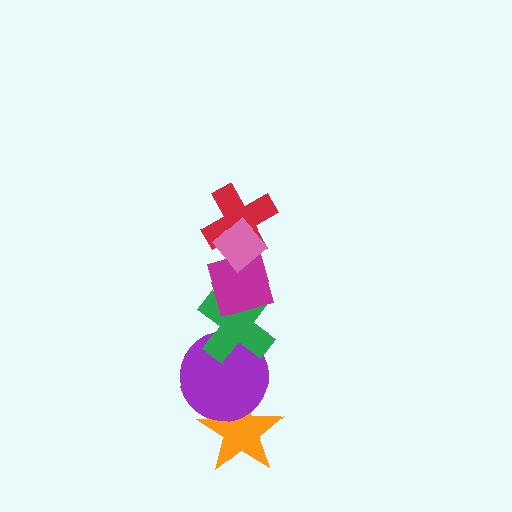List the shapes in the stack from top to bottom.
From top to bottom: the pink diamond, the red cross, the magenta diamond, the green cross, the purple circle, the orange star.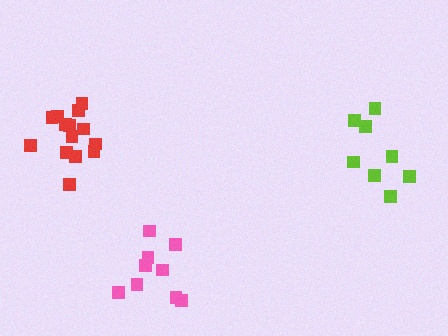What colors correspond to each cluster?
The clusters are colored: pink, lime, red.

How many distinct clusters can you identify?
There are 3 distinct clusters.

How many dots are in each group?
Group 1: 9 dots, Group 2: 8 dots, Group 3: 14 dots (31 total).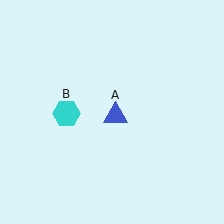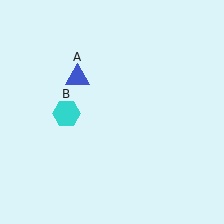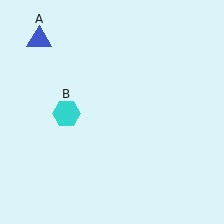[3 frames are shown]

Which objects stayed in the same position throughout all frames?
Cyan hexagon (object B) remained stationary.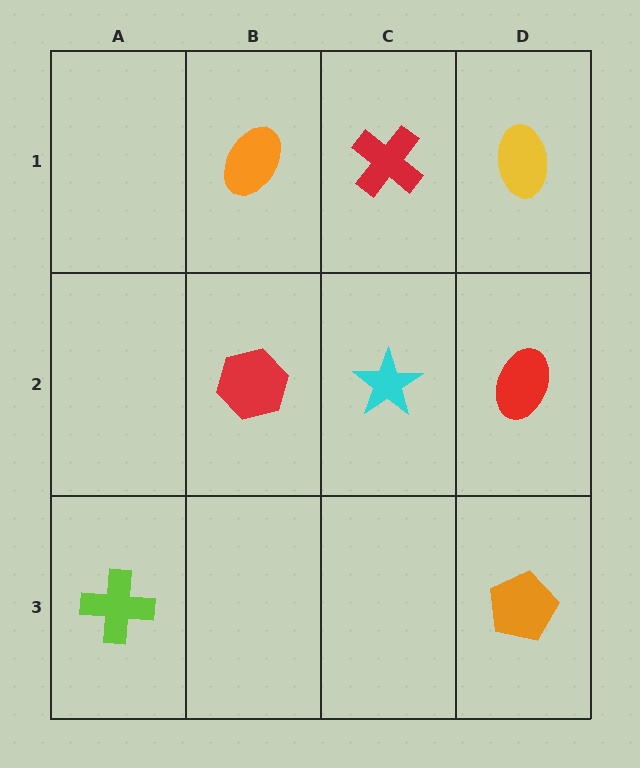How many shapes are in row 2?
3 shapes.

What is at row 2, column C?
A cyan star.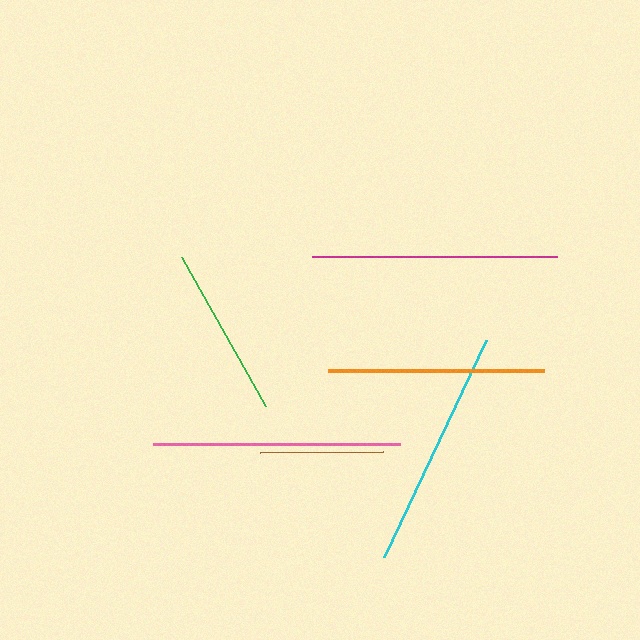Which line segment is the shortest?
The brown line is the shortest at approximately 123 pixels.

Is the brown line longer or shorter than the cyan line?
The cyan line is longer than the brown line.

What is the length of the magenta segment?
The magenta segment is approximately 245 pixels long.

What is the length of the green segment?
The green segment is approximately 171 pixels long.